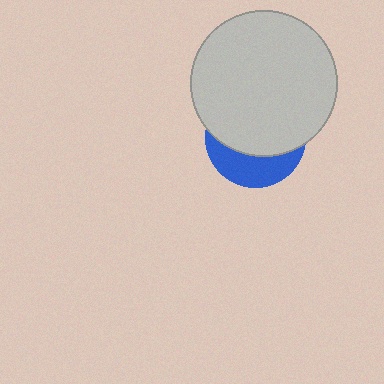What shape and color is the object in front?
The object in front is a light gray circle.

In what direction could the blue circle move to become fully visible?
The blue circle could move down. That would shift it out from behind the light gray circle entirely.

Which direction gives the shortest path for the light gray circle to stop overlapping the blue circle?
Moving up gives the shortest separation.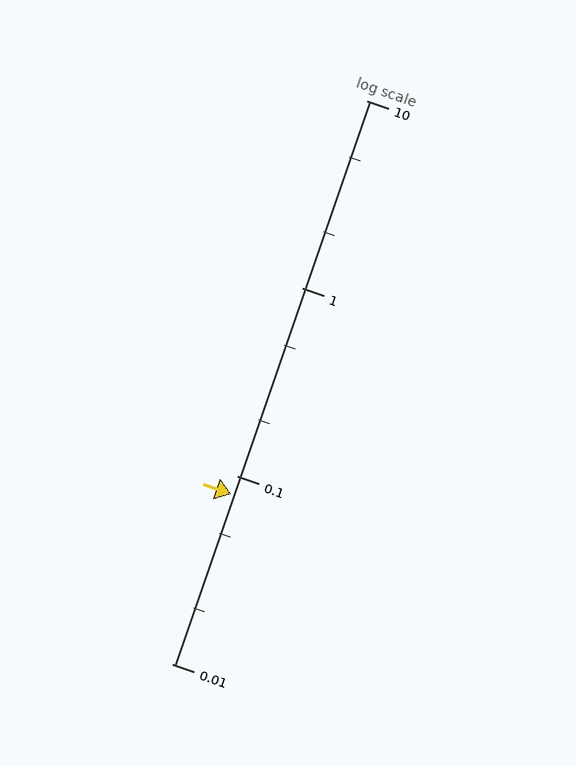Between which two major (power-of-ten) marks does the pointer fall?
The pointer is between 0.01 and 0.1.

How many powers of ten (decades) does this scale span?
The scale spans 3 decades, from 0.01 to 10.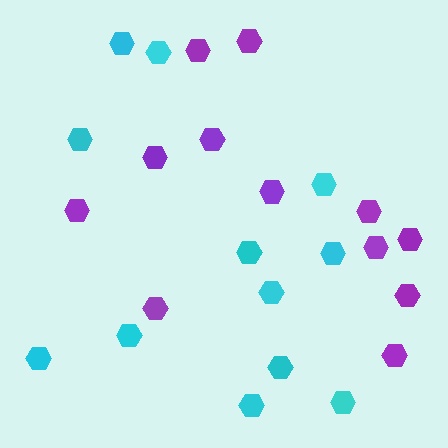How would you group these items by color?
There are 2 groups: one group of cyan hexagons (12) and one group of purple hexagons (12).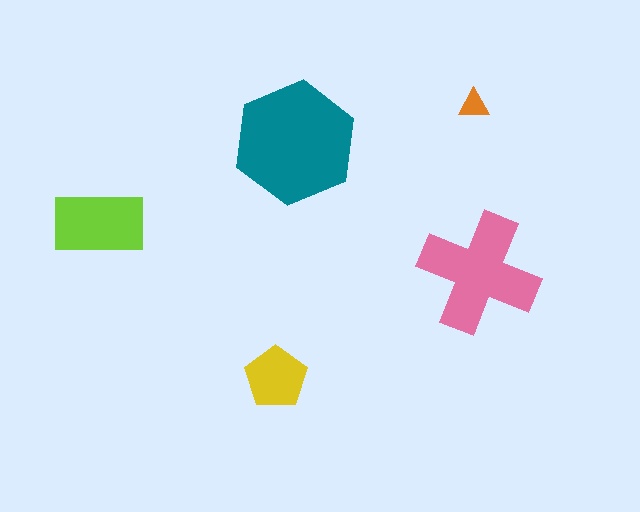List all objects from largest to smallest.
The teal hexagon, the pink cross, the lime rectangle, the yellow pentagon, the orange triangle.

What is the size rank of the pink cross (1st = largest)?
2nd.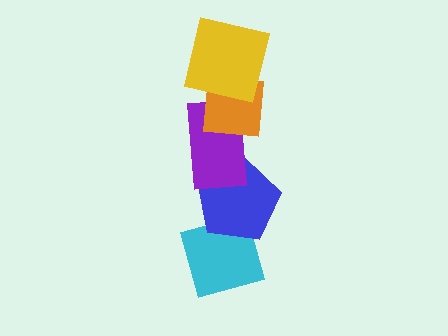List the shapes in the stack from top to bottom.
From top to bottom: the yellow square, the orange square, the purple rectangle, the blue pentagon, the cyan diamond.